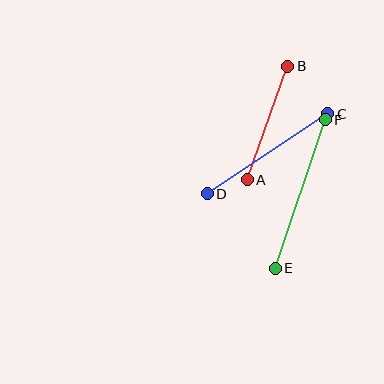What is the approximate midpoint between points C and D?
The midpoint is at approximately (267, 154) pixels.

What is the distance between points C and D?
The distance is approximately 145 pixels.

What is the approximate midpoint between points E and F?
The midpoint is at approximately (300, 194) pixels.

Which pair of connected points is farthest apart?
Points E and F are farthest apart.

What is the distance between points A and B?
The distance is approximately 120 pixels.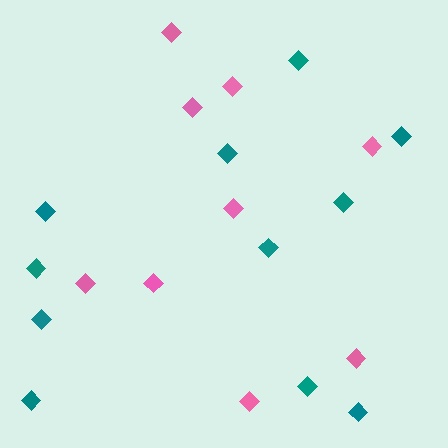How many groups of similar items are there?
There are 2 groups: one group of pink diamonds (9) and one group of teal diamonds (11).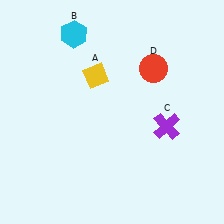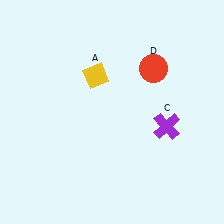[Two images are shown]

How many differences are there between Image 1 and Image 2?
There is 1 difference between the two images.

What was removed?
The cyan hexagon (B) was removed in Image 2.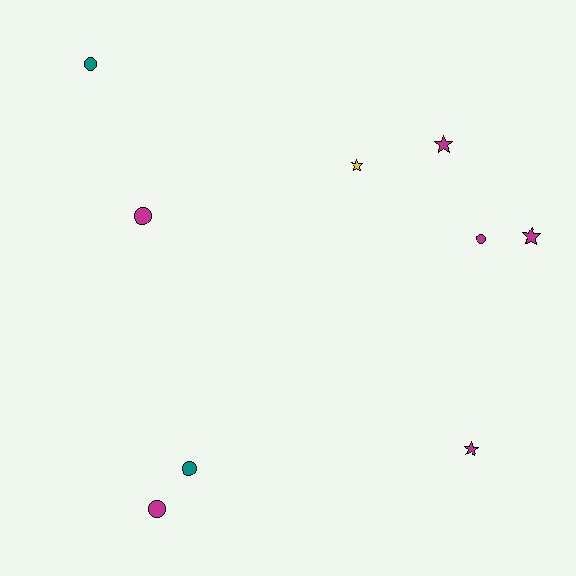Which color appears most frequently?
Magenta, with 6 objects.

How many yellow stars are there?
There is 1 yellow star.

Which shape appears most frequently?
Circle, with 5 objects.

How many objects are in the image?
There are 9 objects.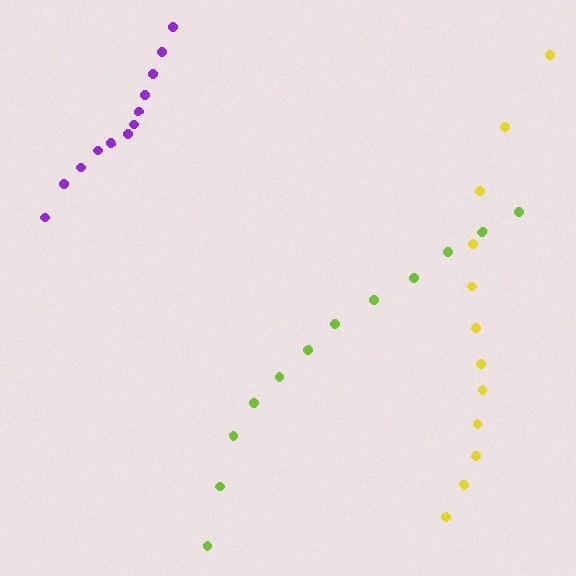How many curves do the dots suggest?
There are 3 distinct paths.